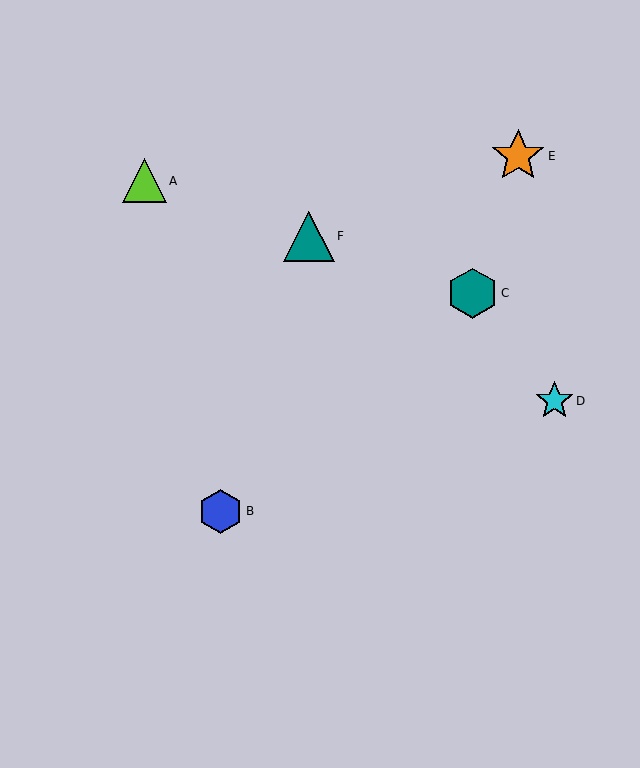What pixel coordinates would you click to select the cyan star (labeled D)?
Click at (554, 401) to select the cyan star D.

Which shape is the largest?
The orange star (labeled E) is the largest.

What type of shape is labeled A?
Shape A is a lime triangle.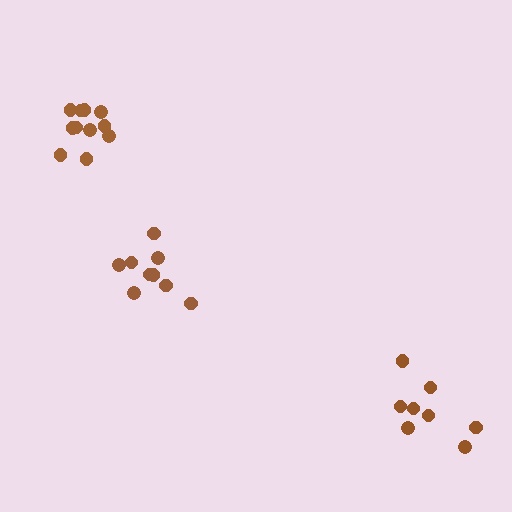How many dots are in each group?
Group 1: 11 dots, Group 2: 9 dots, Group 3: 8 dots (28 total).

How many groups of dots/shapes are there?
There are 3 groups.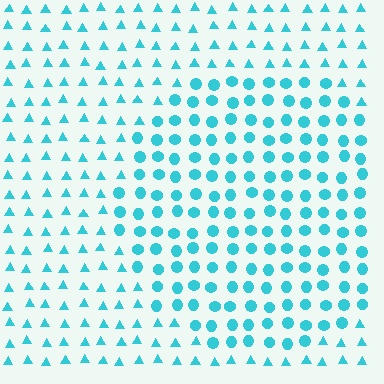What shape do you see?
I see a circle.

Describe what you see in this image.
The image is filled with small cyan elements arranged in a uniform grid. A circle-shaped region contains circles, while the surrounding area contains triangles. The boundary is defined purely by the change in element shape.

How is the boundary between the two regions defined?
The boundary is defined by a change in element shape: circles inside vs. triangles outside. All elements share the same color and spacing.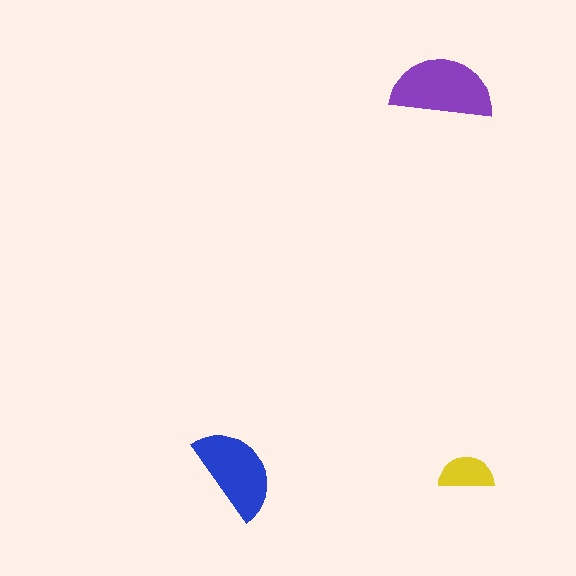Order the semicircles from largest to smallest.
the purple one, the blue one, the yellow one.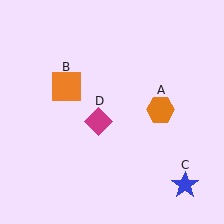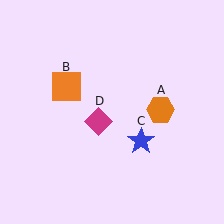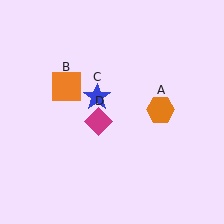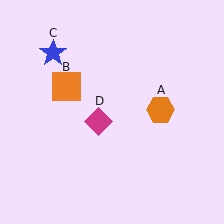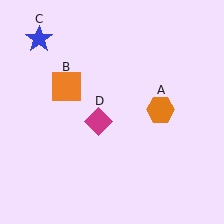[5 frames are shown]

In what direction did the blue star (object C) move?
The blue star (object C) moved up and to the left.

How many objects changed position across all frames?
1 object changed position: blue star (object C).